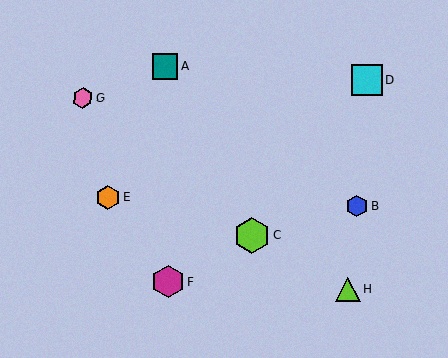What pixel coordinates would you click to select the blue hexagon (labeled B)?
Click at (356, 206) to select the blue hexagon B.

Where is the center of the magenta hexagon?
The center of the magenta hexagon is at (168, 281).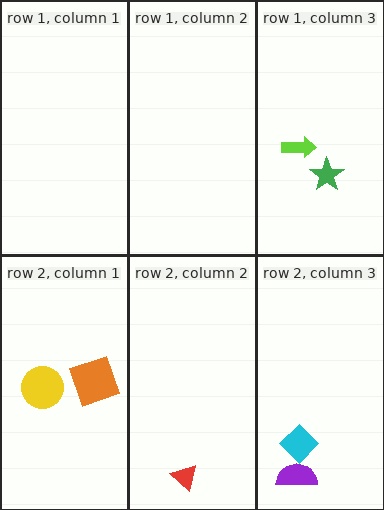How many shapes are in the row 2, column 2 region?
1.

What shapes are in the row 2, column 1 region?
The yellow circle, the orange square.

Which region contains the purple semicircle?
The row 2, column 3 region.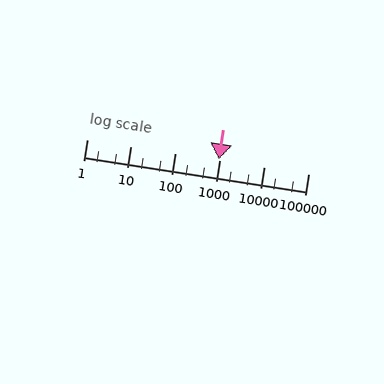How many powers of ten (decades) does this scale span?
The scale spans 5 decades, from 1 to 100000.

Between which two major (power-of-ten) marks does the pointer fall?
The pointer is between 100 and 1000.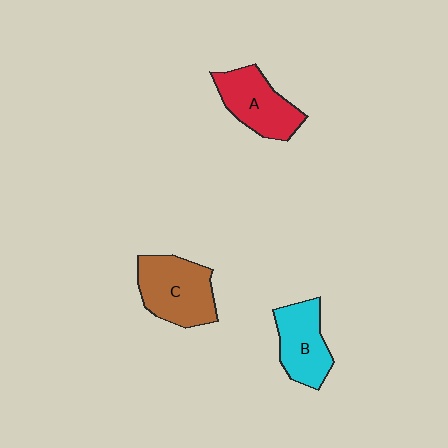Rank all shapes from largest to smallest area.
From largest to smallest: C (brown), A (red), B (cyan).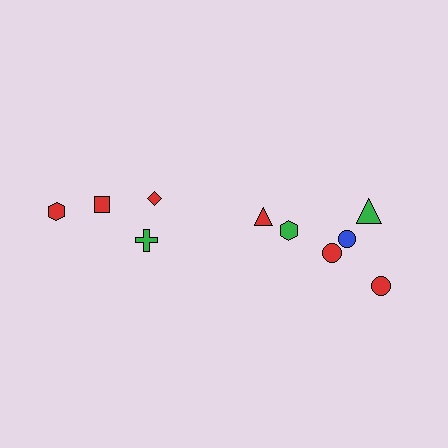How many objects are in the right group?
There are 6 objects.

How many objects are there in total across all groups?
There are 10 objects.